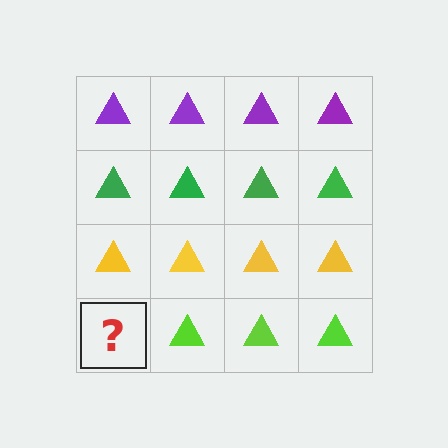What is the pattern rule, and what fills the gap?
The rule is that each row has a consistent color. The gap should be filled with a lime triangle.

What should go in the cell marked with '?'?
The missing cell should contain a lime triangle.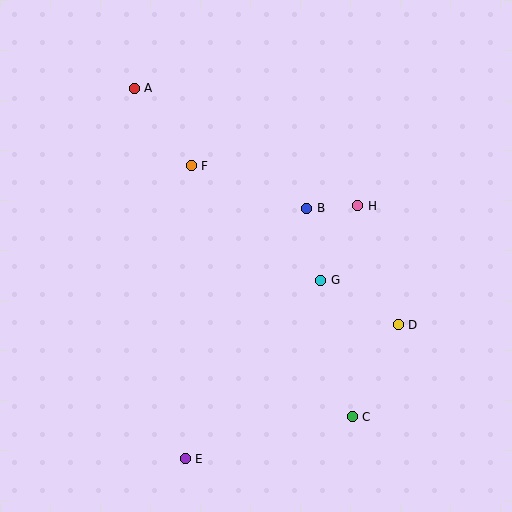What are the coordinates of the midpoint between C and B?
The midpoint between C and B is at (330, 313).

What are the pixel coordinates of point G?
Point G is at (321, 280).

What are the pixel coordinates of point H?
Point H is at (358, 206).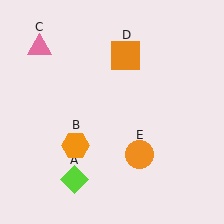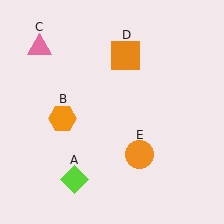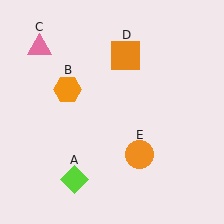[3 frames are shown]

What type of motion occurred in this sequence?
The orange hexagon (object B) rotated clockwise around the center of the scene.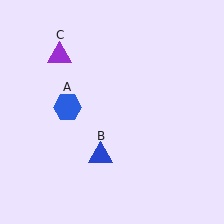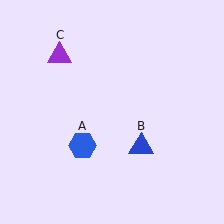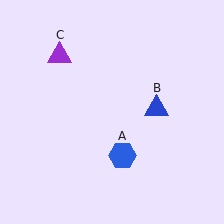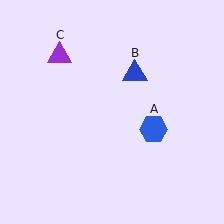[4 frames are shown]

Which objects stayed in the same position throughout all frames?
Purple triangle (object C) remained stationary.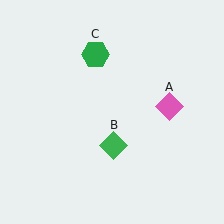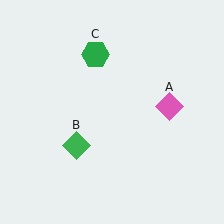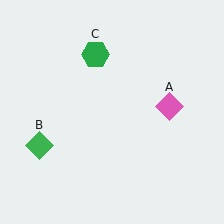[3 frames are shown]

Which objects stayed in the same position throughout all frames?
Pink diamond (object A) and green hexagon (object C) remained stationary.